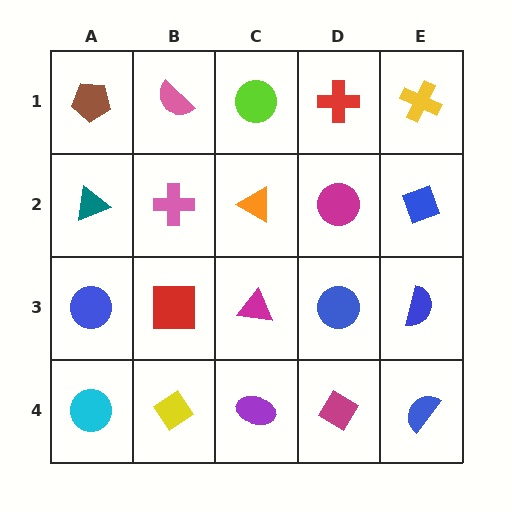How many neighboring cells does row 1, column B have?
3.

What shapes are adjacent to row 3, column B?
A pink cross (row 2, column B), a yellow diamond (row 4, column B), a blue circle (row 3, column A), a magenta triangle (row 3, column C).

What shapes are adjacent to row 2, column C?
A lime circle (row 1, column C), a magenta triangle (row 3, column C), a pink cross (row 2, column B), a magenta circle (row 2, column D).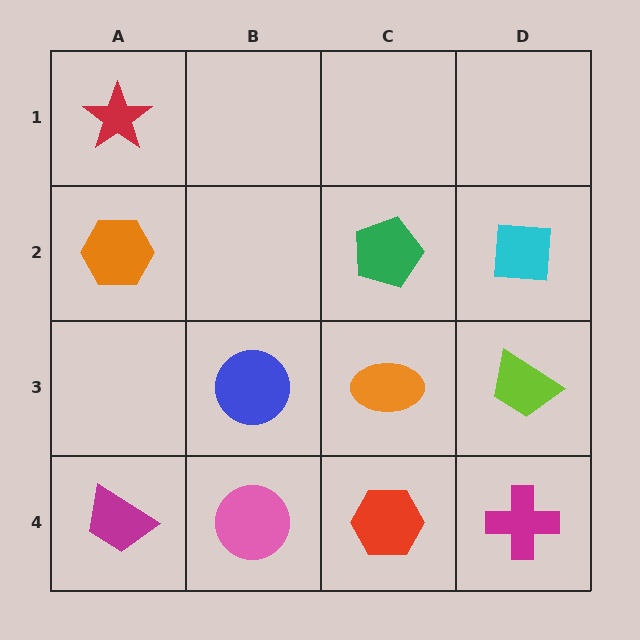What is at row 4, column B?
A pink circle.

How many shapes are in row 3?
3 shapes.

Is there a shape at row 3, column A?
No, that cell is empty.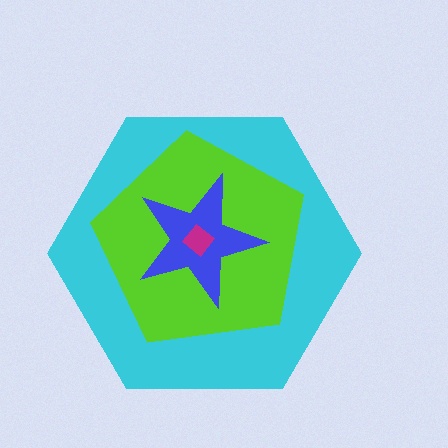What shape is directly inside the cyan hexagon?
The lime pentagon.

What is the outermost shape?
The cyan hexagon.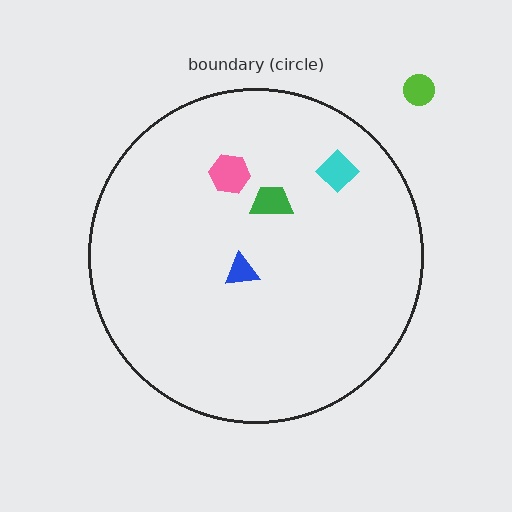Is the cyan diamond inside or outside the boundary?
Inside.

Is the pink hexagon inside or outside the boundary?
Inside.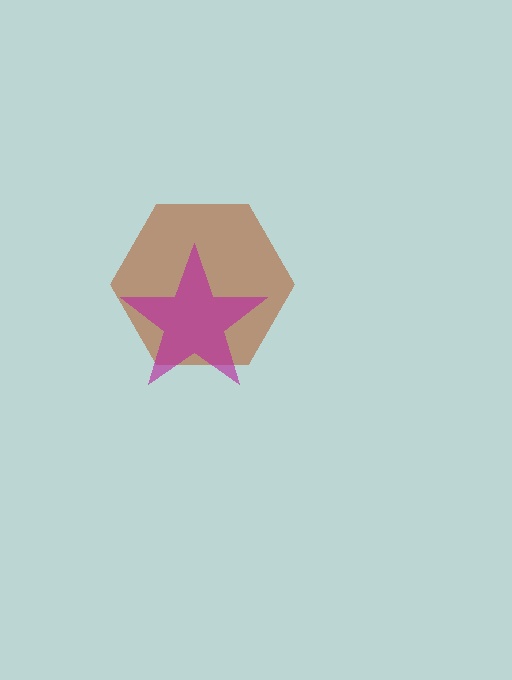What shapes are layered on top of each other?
The layered shapes are: a brown hexagon, a magenta star.